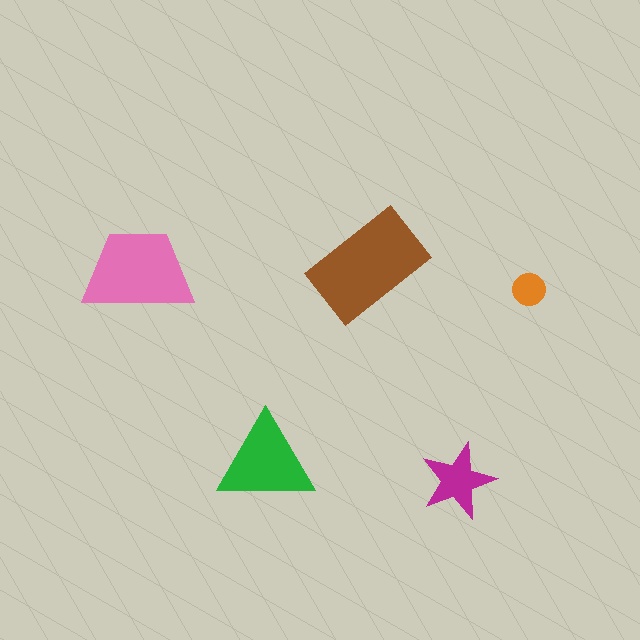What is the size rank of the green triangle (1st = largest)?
3rd.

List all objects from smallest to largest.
The orange circle, the magenta star, the green triangle, the pink trapezoid, the brown rectangle.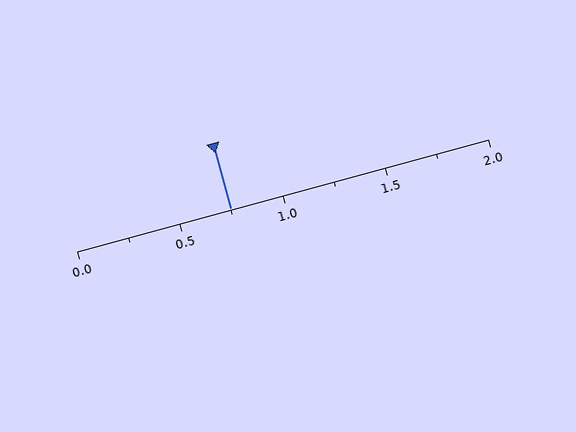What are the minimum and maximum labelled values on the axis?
The axis runs from 0.0 to 2.0.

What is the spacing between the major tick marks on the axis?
The major ticks are spaced 0.5 apart.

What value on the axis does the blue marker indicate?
The marker indicates approximately 0.75.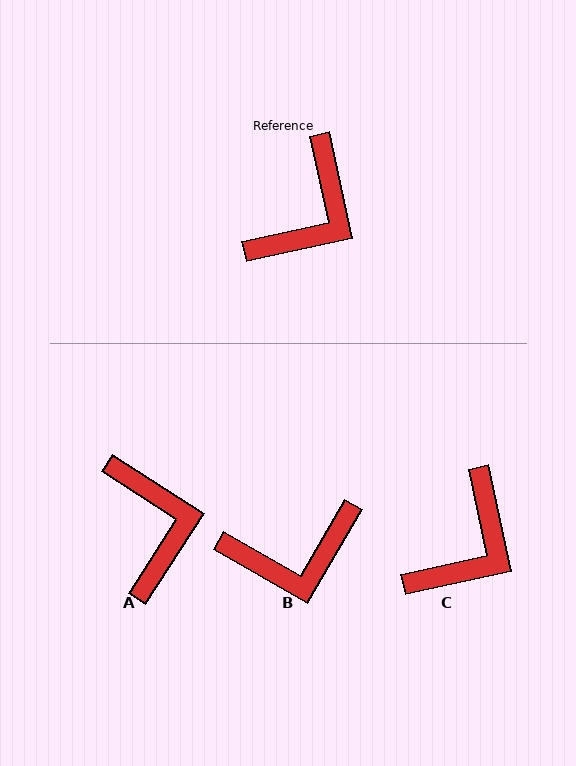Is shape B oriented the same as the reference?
No, it is off by about 42 degrees.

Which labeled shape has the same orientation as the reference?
C.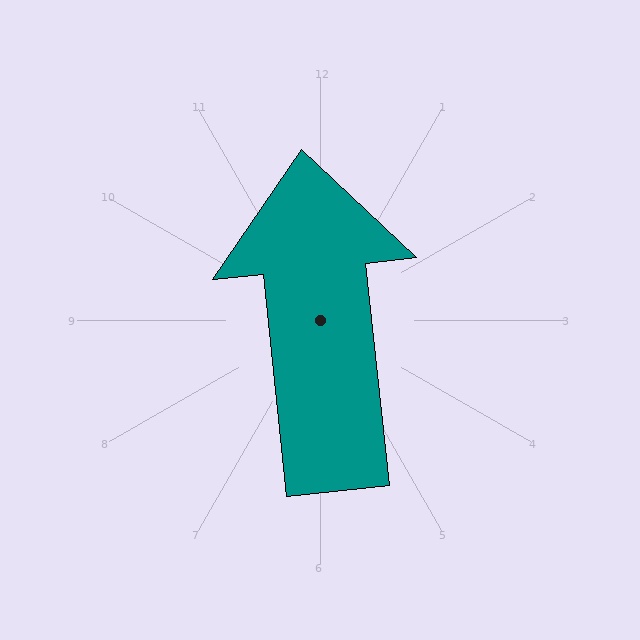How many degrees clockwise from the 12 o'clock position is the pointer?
Approximately 354 degrees.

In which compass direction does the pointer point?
North.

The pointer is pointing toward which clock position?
Roughly 12 o'clock.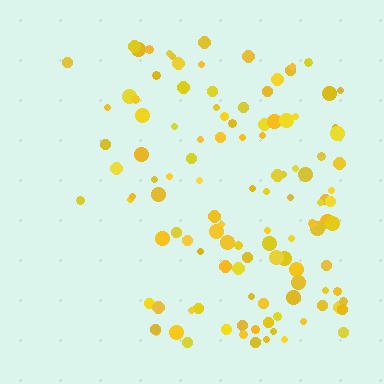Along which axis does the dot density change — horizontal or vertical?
Horizontal.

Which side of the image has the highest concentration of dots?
The right.